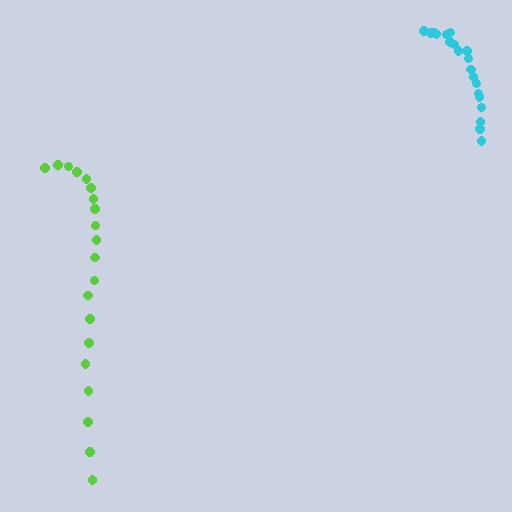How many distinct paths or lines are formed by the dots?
There are 2 distinct paths.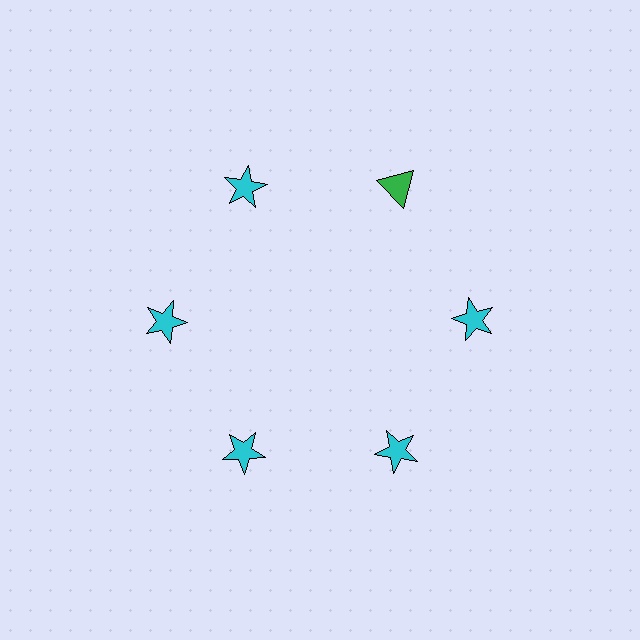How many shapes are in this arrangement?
There are 6 shapes arranged in a ring pattern.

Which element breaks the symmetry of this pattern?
The green triangle at roughly the 1 o'clock position breaks the symmetry. All other shapes are cyan stars.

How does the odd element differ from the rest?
It differs in both color (green instead of cyan) and shape (triangle instead of star).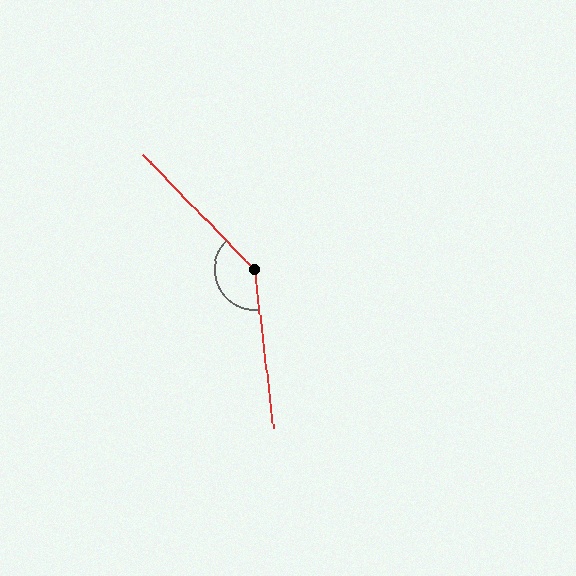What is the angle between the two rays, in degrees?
Approximately 143 degrees.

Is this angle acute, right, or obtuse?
It is obtuse.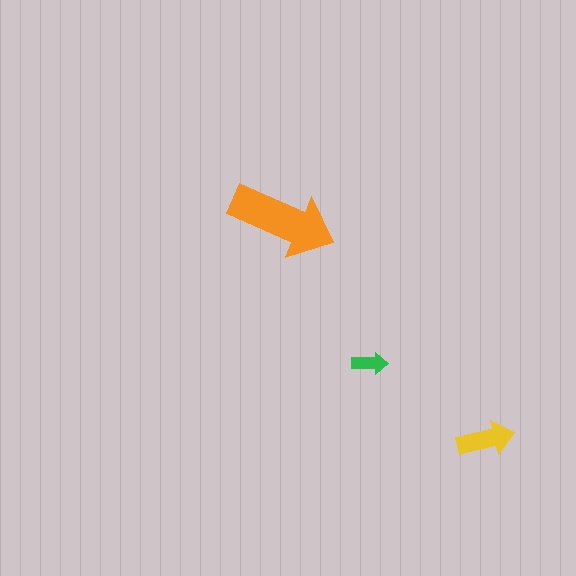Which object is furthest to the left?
The orange arrow is leftmost.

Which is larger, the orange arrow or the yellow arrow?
The orange one.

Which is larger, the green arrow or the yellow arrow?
The yellow one.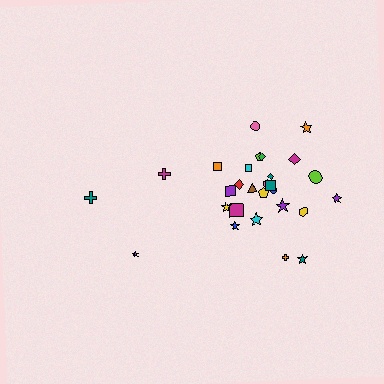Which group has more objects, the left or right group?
The right group.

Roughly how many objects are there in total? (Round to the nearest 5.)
Roughly 30 objects in total.